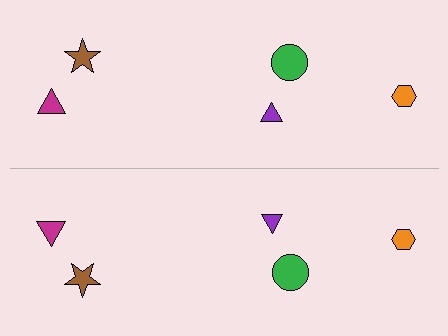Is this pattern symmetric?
Yes, this pattern has bilateral (reflection) symmetry.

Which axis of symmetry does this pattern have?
The pattern has a horizontal axis of symmetry running through the center of the image.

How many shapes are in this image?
There are 10 shapes in this image.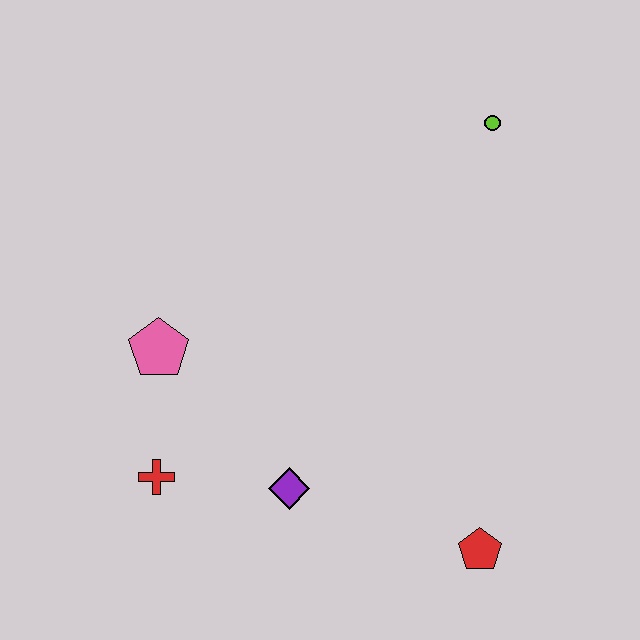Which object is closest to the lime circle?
The pink pentagon is closest to the lime circle.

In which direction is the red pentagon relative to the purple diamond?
The red pentagon is to the right of the purple diamond.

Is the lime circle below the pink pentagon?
No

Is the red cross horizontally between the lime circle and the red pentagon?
No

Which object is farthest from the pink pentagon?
The lime circle is farthest from the pink pentagon.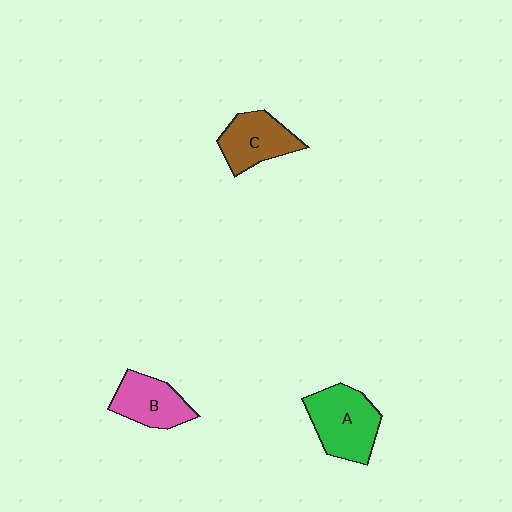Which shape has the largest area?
Shape A (green).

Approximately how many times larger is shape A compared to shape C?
Approximately 1.3 times.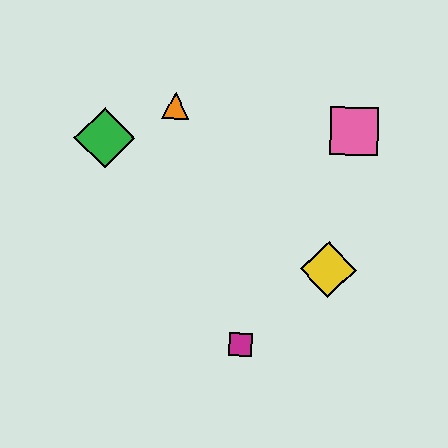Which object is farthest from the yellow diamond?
The green diamond is farthest from the yellow diamond.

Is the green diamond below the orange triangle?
Yes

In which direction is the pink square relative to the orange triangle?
The pink square is to the right of the orange triangle.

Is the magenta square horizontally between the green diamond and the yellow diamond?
Yes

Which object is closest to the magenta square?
The yellow diamond is closest to the magenta square.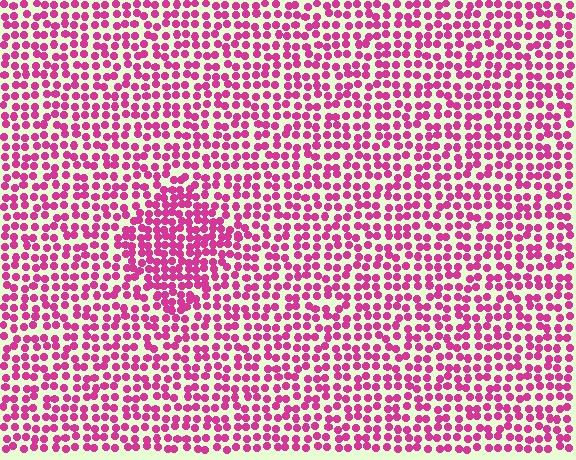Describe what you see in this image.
The image contains small magenta elements arranged at two different densities. A diamond-shaped region is visible where the elements are more densely packed than the surrounding area.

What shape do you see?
I see a diamond.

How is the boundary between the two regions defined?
The boundary is defined by a change in element density (approximately 1.6x ratio). All elements are the same color, size, and shape.